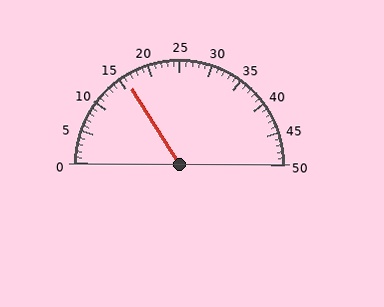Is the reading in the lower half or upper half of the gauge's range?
The reading is in the lower half of the range (0 to 50).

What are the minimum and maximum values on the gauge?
The gauge ranges from 0 to 50.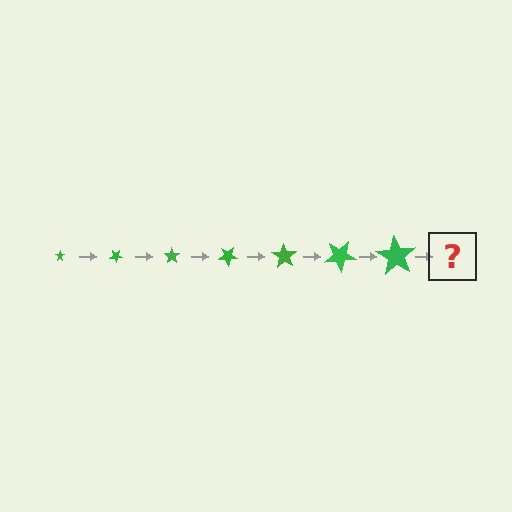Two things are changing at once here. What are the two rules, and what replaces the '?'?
The two rules are that the star grows larger each step and it rotates 35 degrees each step. The '?' should be a star, larger than the previous one and rotated 245 degrees from the start.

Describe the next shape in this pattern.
It should be a star, larger than the previous one and rotated 245 degrees from the start.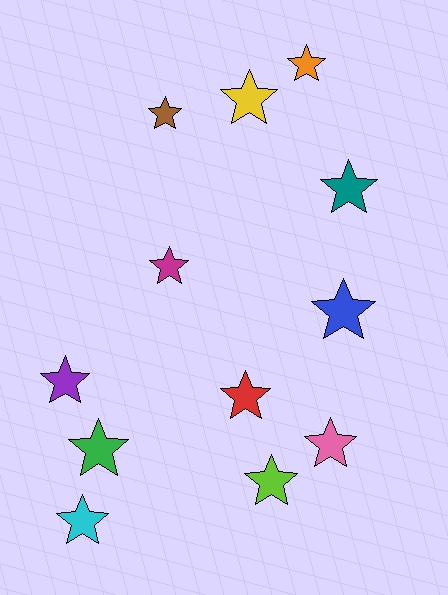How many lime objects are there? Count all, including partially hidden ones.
There is 1 lime object.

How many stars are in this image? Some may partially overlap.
There are 12 stars.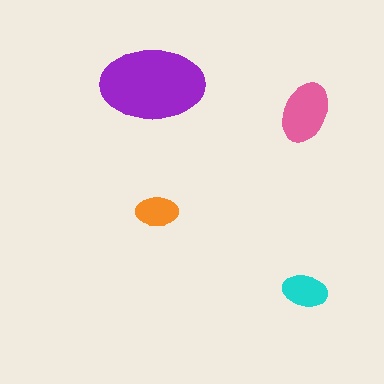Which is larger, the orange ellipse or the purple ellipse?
The purple one.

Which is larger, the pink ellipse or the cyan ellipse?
The pink one.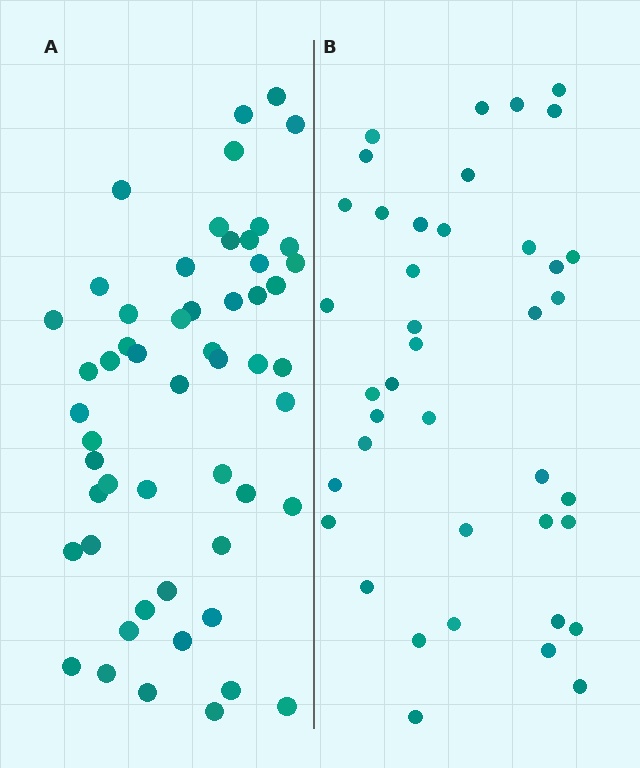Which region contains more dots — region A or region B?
Region A (the left region) has more dots.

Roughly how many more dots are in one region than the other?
Region A has approximately 15 more dots than region B.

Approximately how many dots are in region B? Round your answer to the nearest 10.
About 40 dots.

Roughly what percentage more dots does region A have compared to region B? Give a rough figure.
About 35% more.